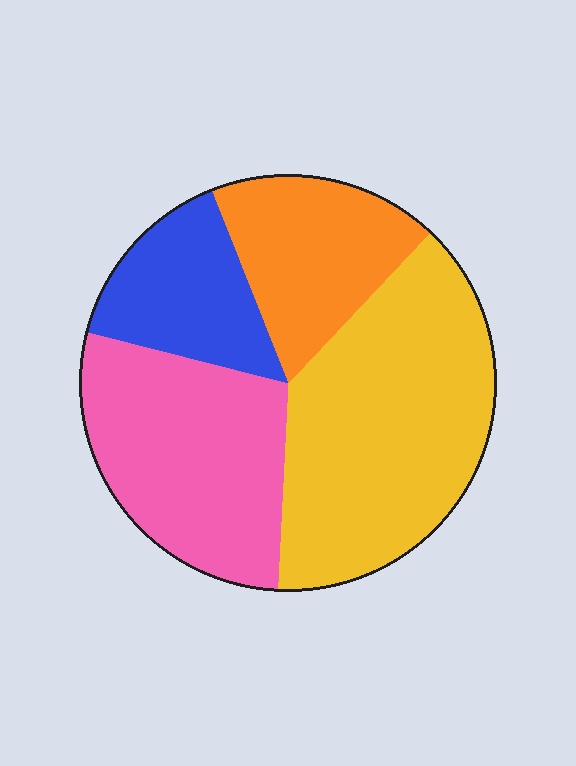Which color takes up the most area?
Yellow, at roughly 40%.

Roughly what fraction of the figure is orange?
Orange takes up between a sixth and a third of the figure.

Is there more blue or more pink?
Pink.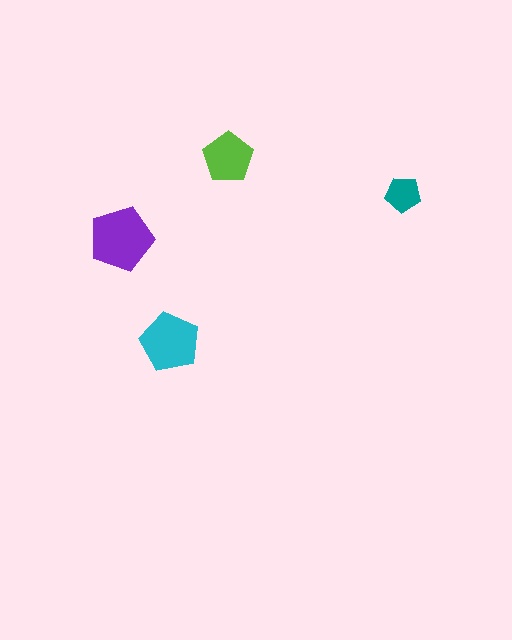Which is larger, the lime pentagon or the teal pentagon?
The lime one.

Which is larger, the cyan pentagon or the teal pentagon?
The cyan one.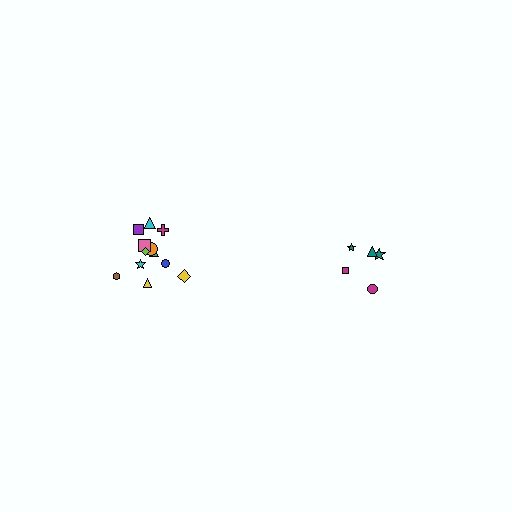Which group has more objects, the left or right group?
The left group.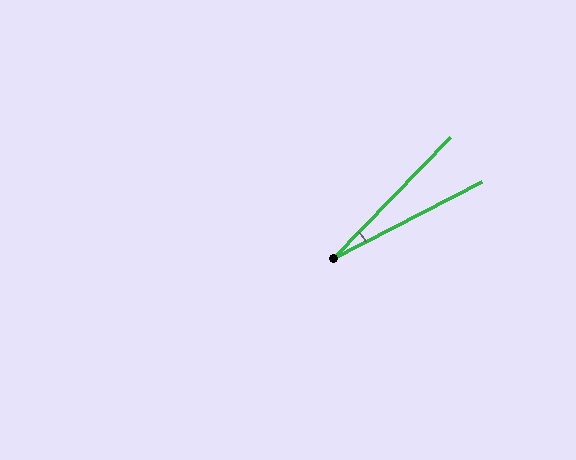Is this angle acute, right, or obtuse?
It is acute.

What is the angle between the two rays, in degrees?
Approximately 19 degrees.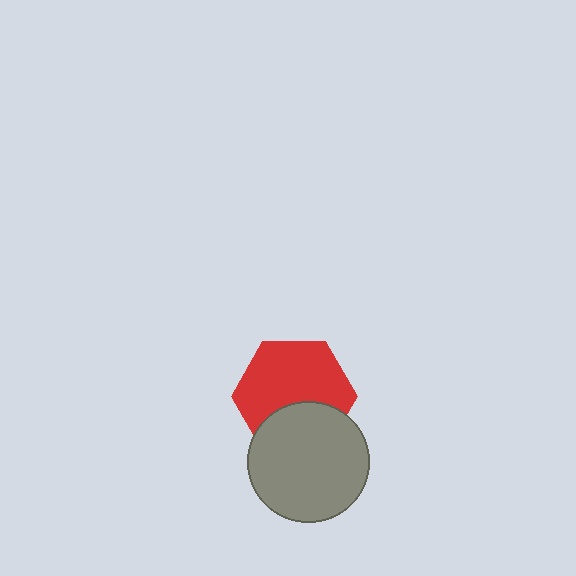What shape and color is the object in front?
The object in front is a gray circle.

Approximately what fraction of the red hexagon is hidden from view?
Roughly 34% of the red hexagon is hidden behind the gray circle.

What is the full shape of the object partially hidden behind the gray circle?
The partially hidden object is a red hexagon.